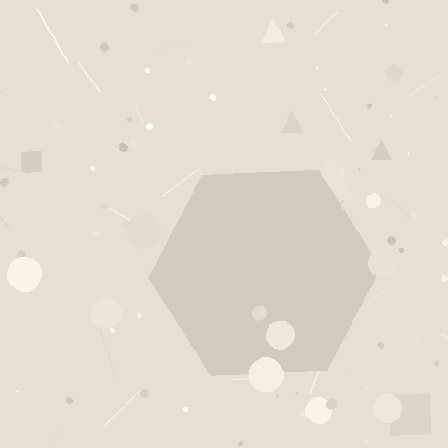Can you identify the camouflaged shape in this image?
The camouflaged shape is a hexagon.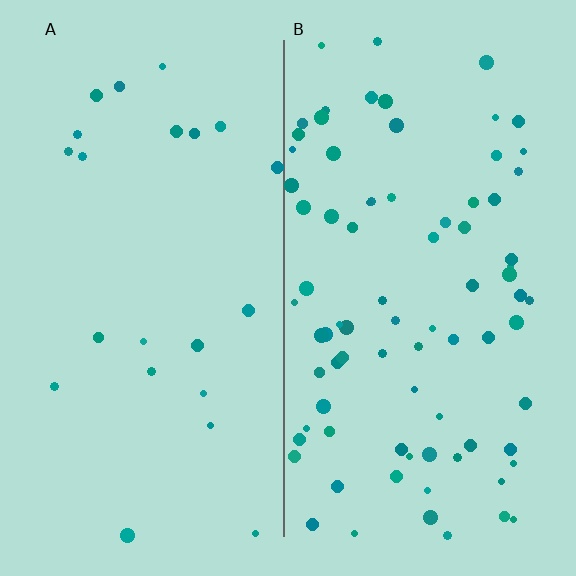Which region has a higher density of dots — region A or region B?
B (the right).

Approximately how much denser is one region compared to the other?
Approximately 3.7× — region B over region A.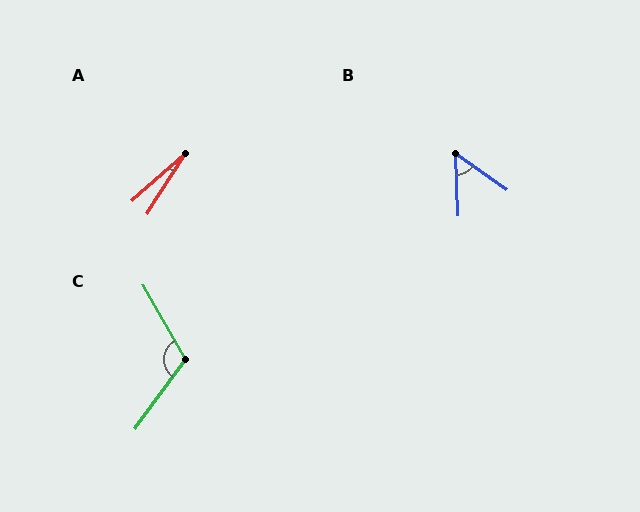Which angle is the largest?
C, at approximately 114 degrees.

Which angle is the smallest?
A, at approximately 16 degrees.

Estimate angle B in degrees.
Approximately 52 degrees.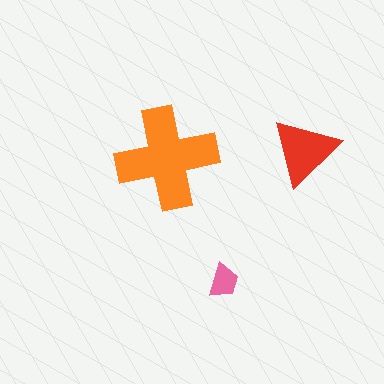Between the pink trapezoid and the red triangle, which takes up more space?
The red triangle.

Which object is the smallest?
The pink trapezoid.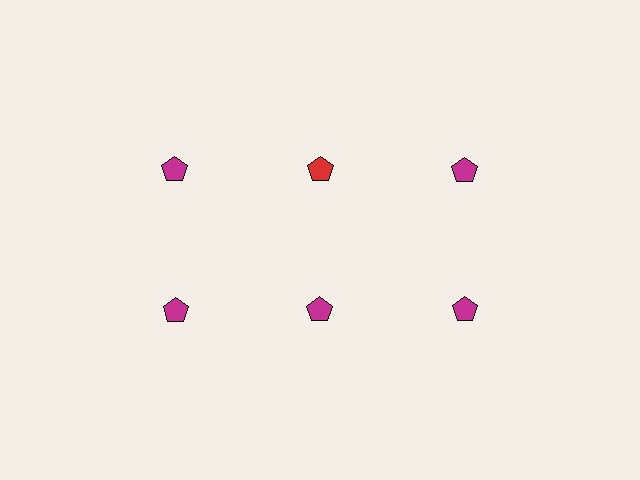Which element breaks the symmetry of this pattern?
The red pentagon in the top row, second from left column breaks the symmetry. All other shapes are magenta pentagons.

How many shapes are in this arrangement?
There are 6 shapes arranged in a grid pattern.